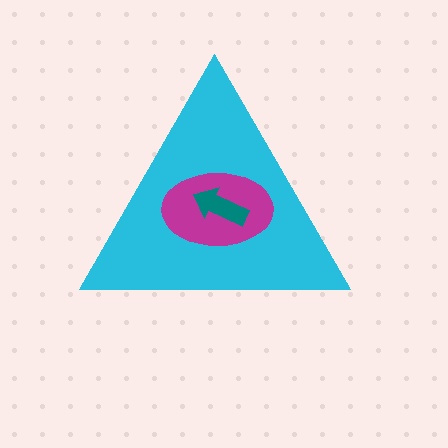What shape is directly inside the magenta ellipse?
The teal arrow.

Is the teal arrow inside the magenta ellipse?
Yes.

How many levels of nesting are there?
3.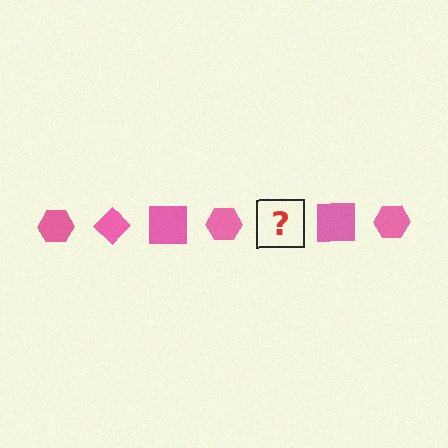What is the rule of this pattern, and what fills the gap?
The rule is that the pattern cycles through hexagon, diamond, square shapes in pink. The gap should be filled with a pink diamond.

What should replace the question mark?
The question mark should be replaced with a pink diamond.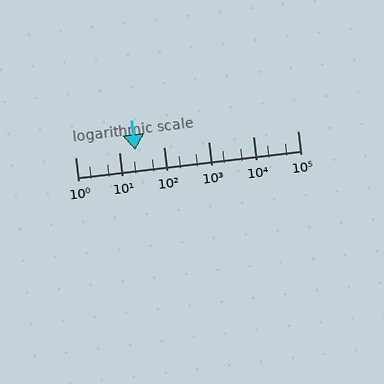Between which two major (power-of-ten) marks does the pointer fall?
The pointer is between 10 and 100.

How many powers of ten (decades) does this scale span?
The scale spans 5 decades, from 1 to 100000.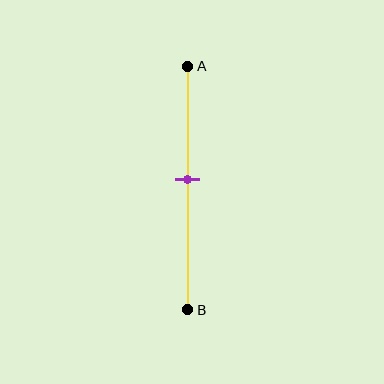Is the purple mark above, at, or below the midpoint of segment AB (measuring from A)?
The purple mark is above the midpoint of segment AB.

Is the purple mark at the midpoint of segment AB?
No, the mark is at about 45% from A, not at the 50% midpoint.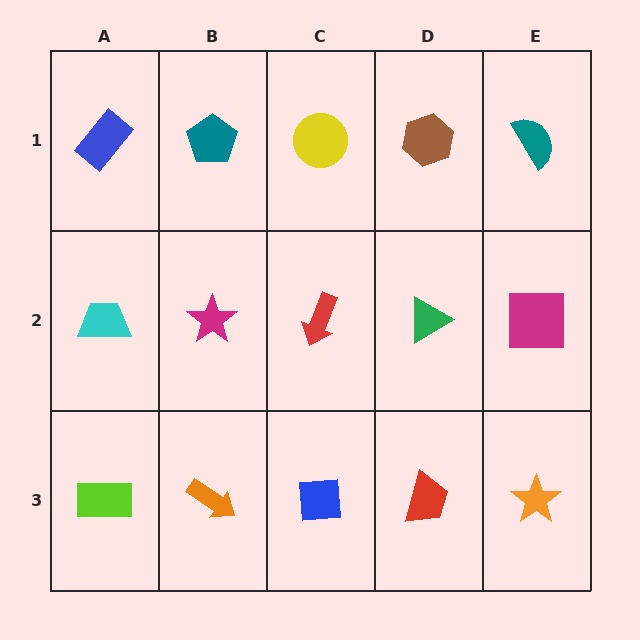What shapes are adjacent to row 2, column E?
A teal semicircle (row 1, column E), an orange star (row 3, column E), a green triangle (row 2, column D).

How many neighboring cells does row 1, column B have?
3.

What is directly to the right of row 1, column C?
A brown hexagon.